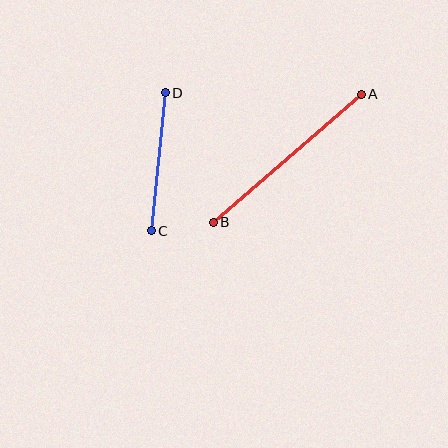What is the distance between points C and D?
The distance is approximately 139 pixels.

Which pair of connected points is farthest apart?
Points A and B are farthest apart.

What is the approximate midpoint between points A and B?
The midpoint is at approximately (287, 158) pixels.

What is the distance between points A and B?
The distance is approximately 195 pixels.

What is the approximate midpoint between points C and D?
The midpoint is at approximately (158, 162) pixels.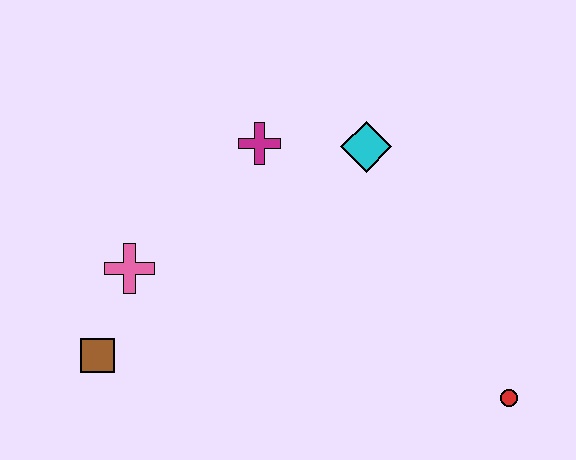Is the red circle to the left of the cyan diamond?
No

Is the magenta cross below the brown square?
No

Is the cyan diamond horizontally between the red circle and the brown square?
Yes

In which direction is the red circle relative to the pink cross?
The red circle is to the right of the pink cross.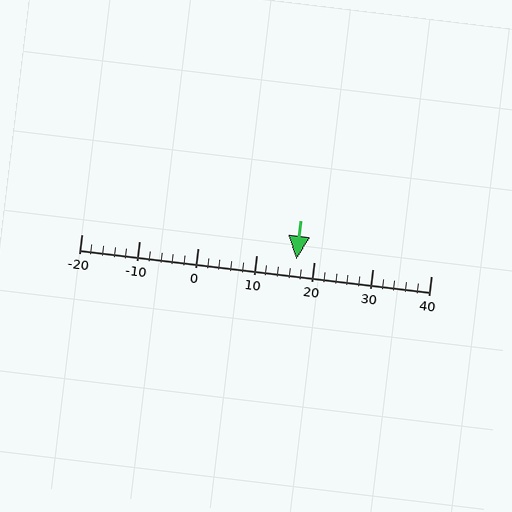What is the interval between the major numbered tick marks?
The major tick marks are spaced 10 units apart.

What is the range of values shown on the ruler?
The ruler shows values from -20 to 40.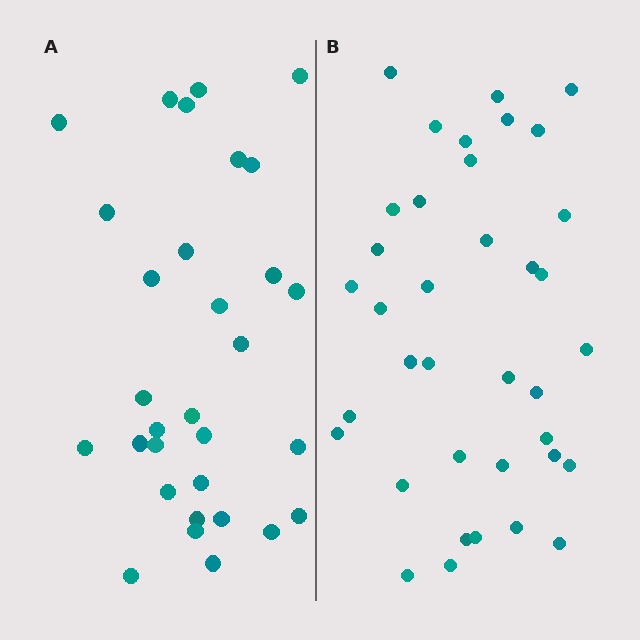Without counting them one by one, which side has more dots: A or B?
Region B (the right region) has more dots.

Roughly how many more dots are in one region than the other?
Region B has about 6 more dots than region A.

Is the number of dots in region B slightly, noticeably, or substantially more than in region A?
Region B has only slightly more — the two regions are fairly close. The ratio is roughly 1.2 to 1.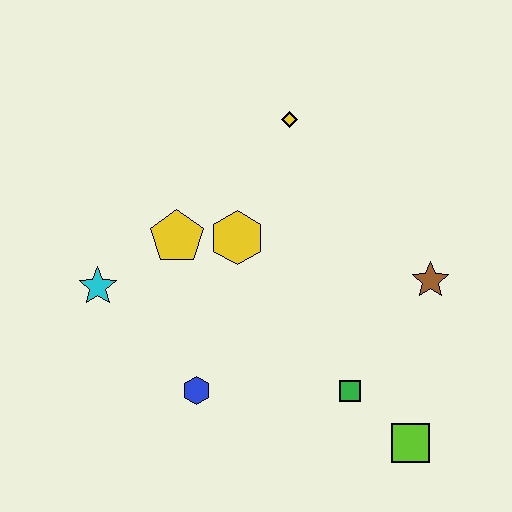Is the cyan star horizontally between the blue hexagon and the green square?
No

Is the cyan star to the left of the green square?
Yes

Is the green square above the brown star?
No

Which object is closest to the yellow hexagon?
The yellow pentagon is closest to the yellow hexagon.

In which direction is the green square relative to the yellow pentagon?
The green square is to the right of the yellow pentagon.